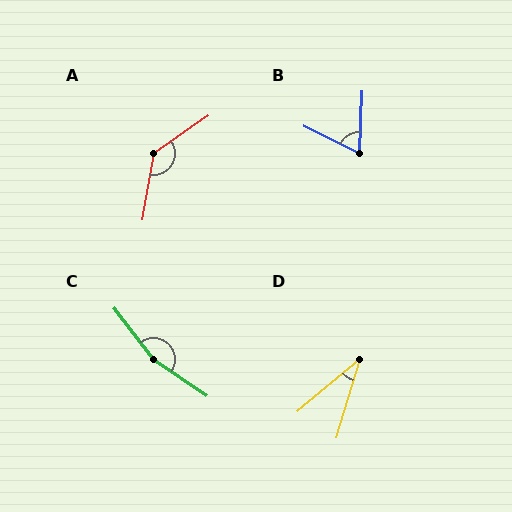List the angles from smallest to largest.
D (34°), B (66°), A (135°), C (161°).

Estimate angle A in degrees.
Approximately 135 degrees.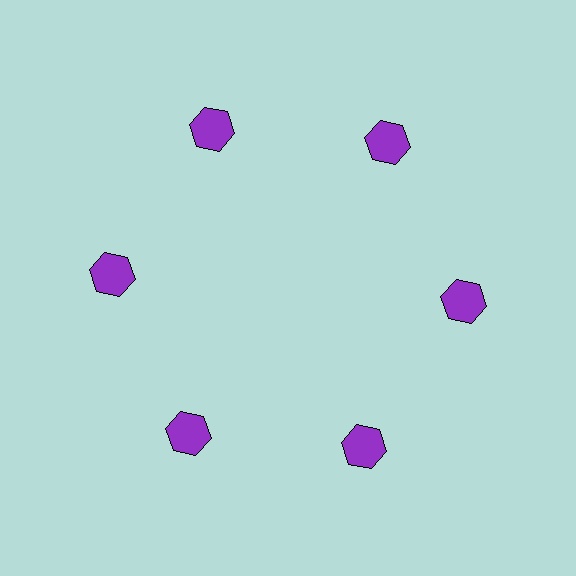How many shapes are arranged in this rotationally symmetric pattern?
There are 6 shapes, arranged in 6 groups of 1.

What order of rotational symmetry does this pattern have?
This pattern has 6-fold rotational symmetry.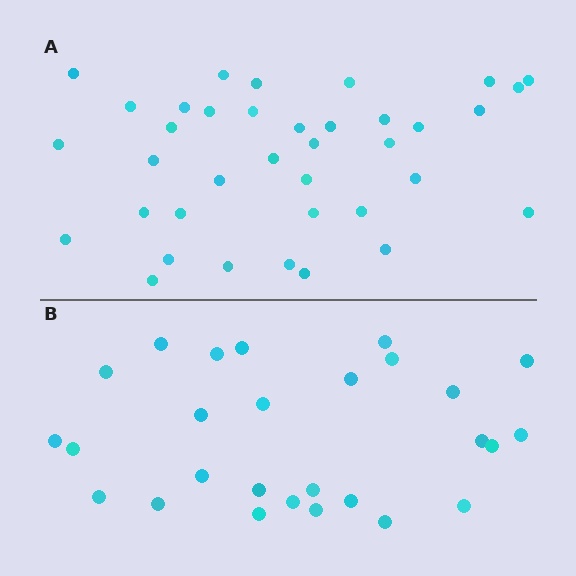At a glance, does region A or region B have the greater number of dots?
Region A (the top region) has more dots.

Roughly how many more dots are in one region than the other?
Region A has roughly 10 or so more dots than region B.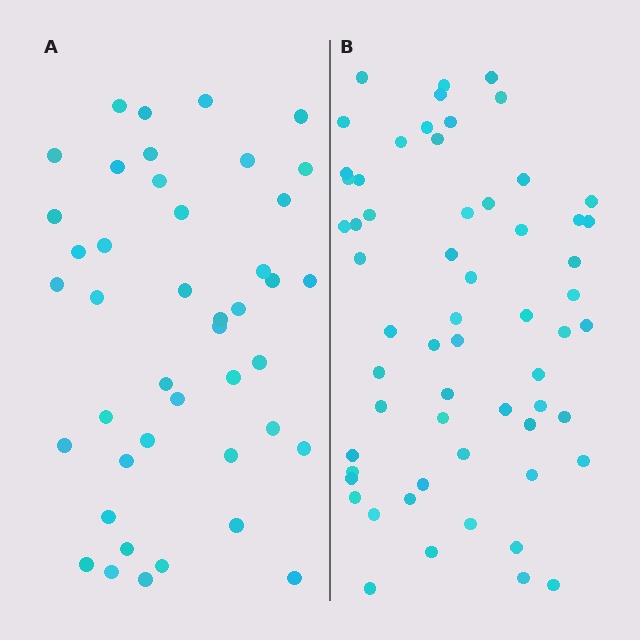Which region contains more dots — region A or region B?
Region B (the right region) has more dots.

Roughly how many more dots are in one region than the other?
Region B has approximately 15 more dots than region A.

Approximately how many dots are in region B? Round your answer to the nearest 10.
About 60 dots.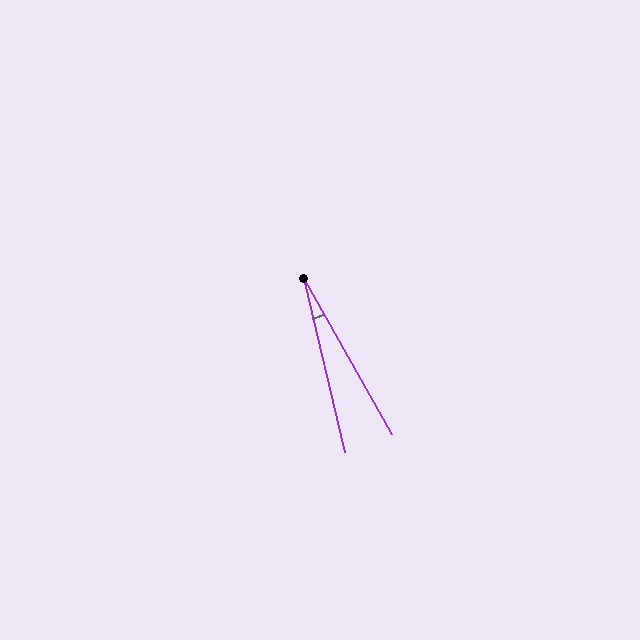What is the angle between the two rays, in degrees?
Approximately 16 degrees.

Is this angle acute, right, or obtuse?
It is acute.